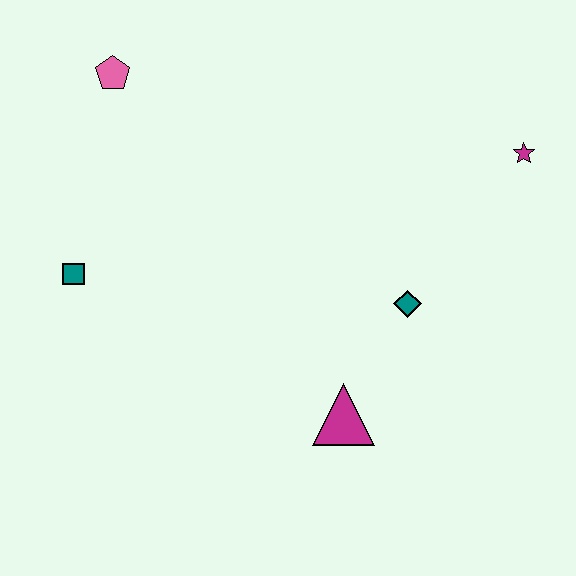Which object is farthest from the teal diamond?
The pink pentagon is farthest from the teal diamond.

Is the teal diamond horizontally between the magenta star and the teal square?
Yes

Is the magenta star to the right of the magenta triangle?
Yes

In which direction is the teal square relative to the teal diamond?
The teal square is to the left of the teal diamond.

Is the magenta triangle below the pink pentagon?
Yes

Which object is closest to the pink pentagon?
The teal square is closest to the pink pentagon.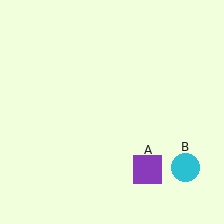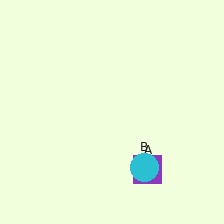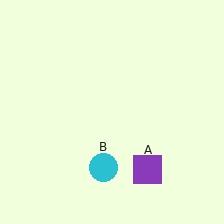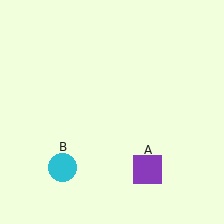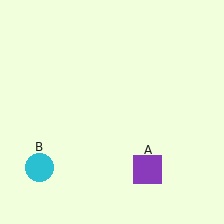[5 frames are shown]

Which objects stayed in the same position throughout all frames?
Purple square (object A) remained stationary.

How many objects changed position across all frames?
1 object changed position: cyan circle (object B).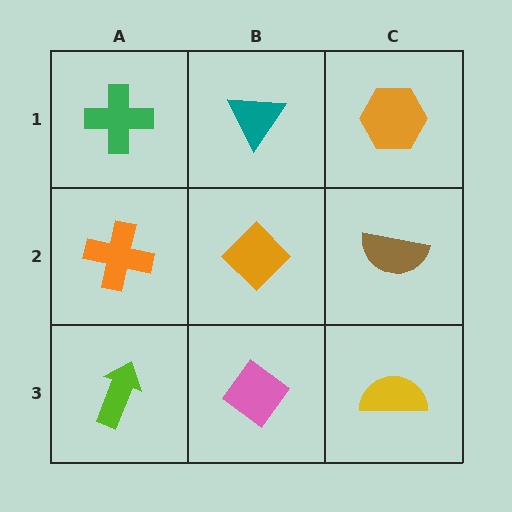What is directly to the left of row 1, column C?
A teal triangle.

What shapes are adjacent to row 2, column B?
A teal triangle (row 1, column B), a pink diamond (row 3, column B), an orange cross (row 2, column A), a brown semicircle (row 2, column C).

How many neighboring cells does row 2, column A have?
3.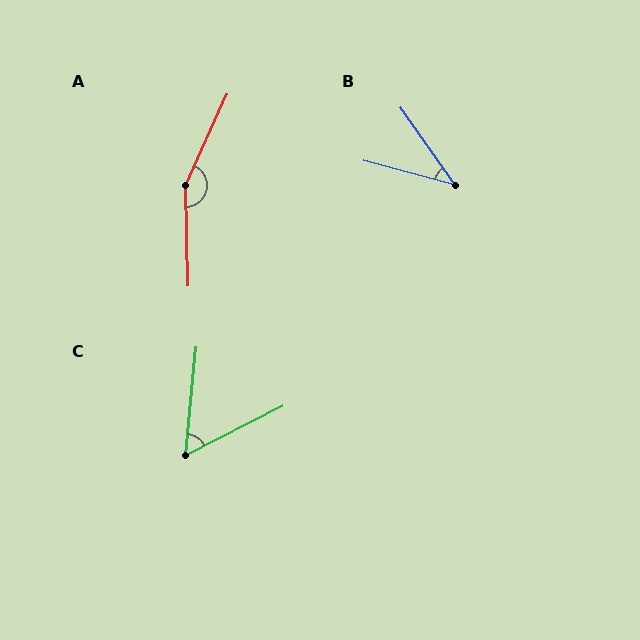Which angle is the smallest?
B, at approximately 39 degrees.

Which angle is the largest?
A, at approximately 154 degrees.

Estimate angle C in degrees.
Approximately 58 degrees.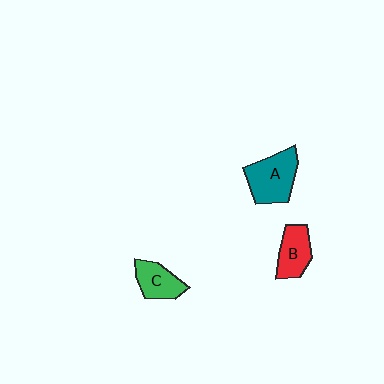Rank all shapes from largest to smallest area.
From largest to smallest: A (teal), B (red), C (green).